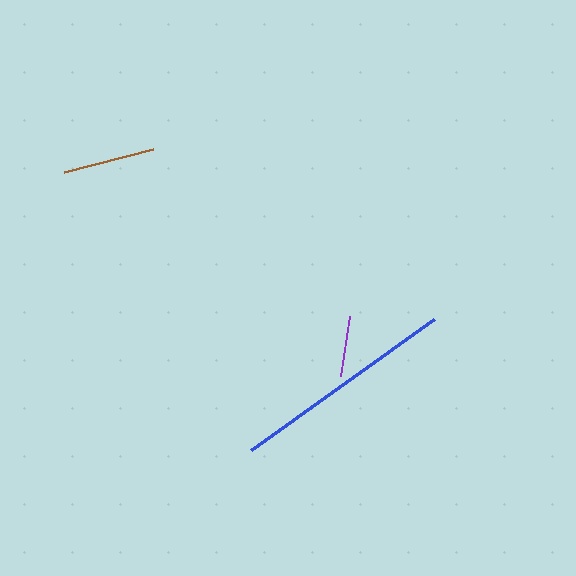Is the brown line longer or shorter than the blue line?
The blue line is longer than the brown line.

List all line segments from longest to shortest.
From longest to shortest: blue, brown, purple.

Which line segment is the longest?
The blue line is the longest at approximately 225 pixels.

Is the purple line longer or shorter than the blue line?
The blue line is longer than the purple line.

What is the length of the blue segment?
The blue segment is approximately 225 pixels long.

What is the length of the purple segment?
The purple segment is approximately 60 pixels long.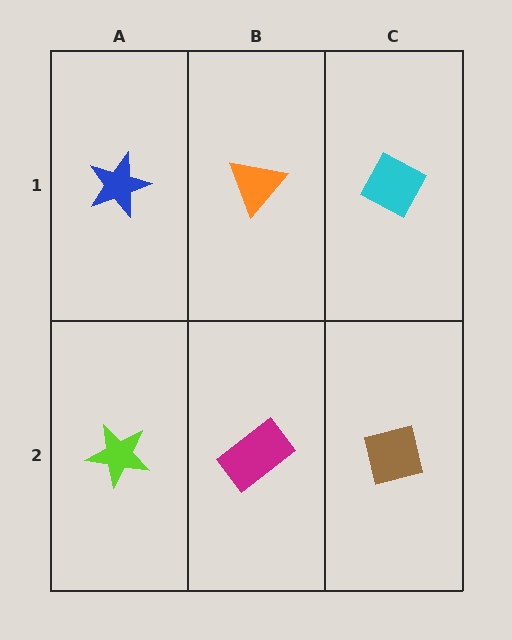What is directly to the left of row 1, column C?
An orange triangle.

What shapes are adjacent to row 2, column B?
An orange triangle (row 1, column B), a lime star (row 2, column A), a brown square (row 2, column C).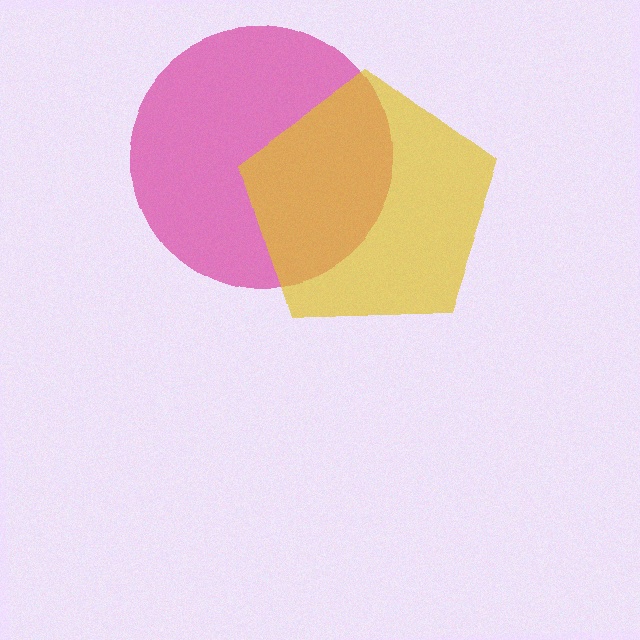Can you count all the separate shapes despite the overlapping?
Yes, there are 2 separate shapes.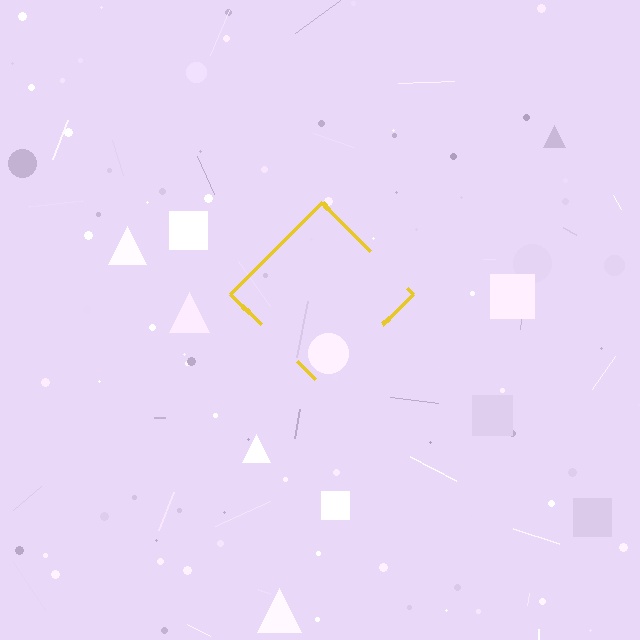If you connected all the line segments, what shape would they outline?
They would outline a diamond.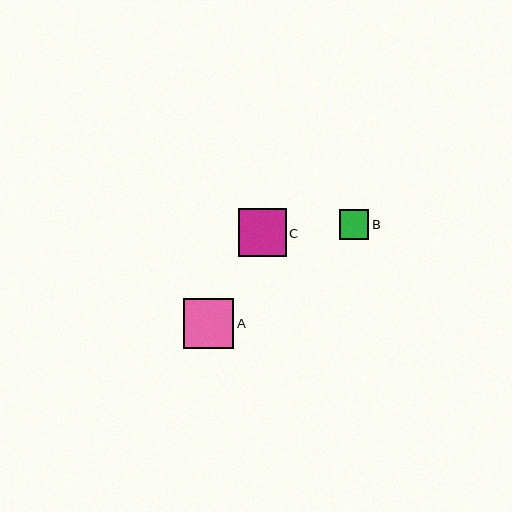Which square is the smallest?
Square B is the smallest with a size of approximately 29 pixels.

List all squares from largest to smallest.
From largest to smallest: A, C, B.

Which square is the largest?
Square A is the largest with a size of approximately 50 pixels.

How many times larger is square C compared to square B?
Square C is approximately 1.6 times the size of square B.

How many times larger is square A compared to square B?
Square A is approximately 1.7 times the size of square B.